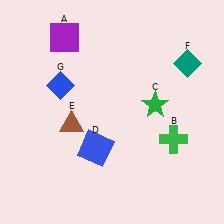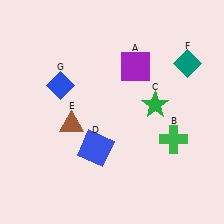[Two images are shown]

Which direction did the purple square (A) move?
The purple square (A) moved right.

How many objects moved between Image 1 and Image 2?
1 object moved between the two images.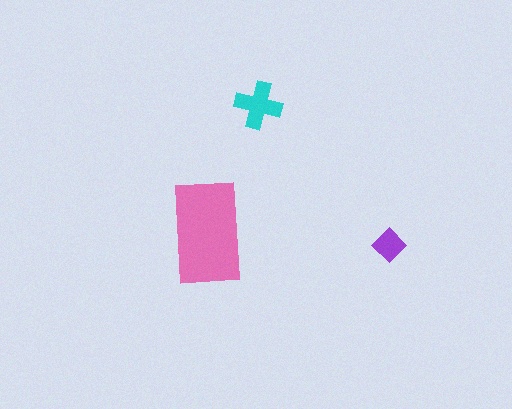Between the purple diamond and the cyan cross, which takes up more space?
The cyan cross.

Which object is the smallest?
The purple diamond.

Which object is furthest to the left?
The pink rectangle is leftmost.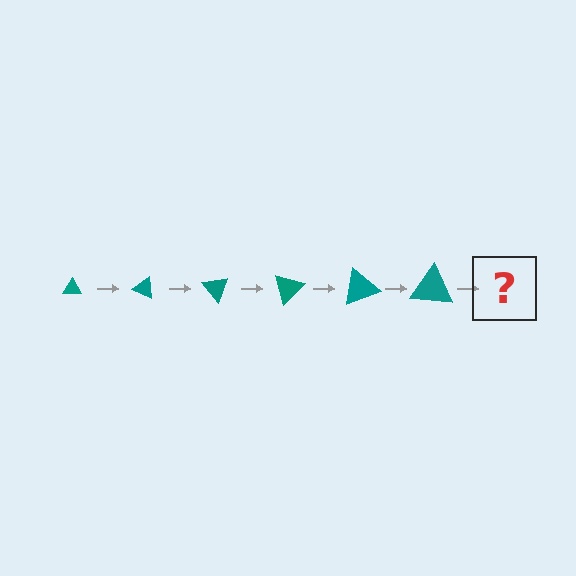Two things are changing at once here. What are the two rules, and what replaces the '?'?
The two rules are that the triangle grows larger each step and it rotates 25 degrees each step. The '?' should be a triangle, larger than the previous one and rotated 150 degrees from the start.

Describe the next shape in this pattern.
It should be a triangle, larger than the previous one and rotated 150 degrees from the start.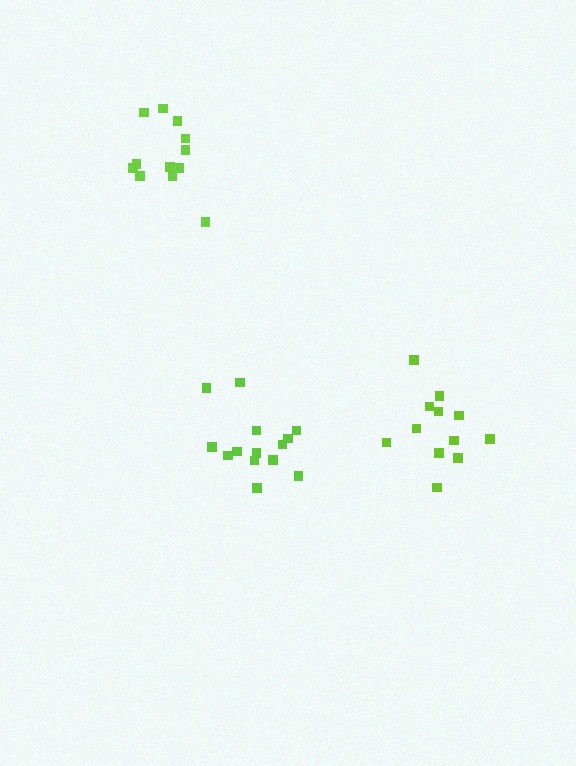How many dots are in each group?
Group 1: 12 dots, Group 2: 14 dots, Group 3: 12 dots (38 total).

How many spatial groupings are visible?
There are 3 spatial groupings.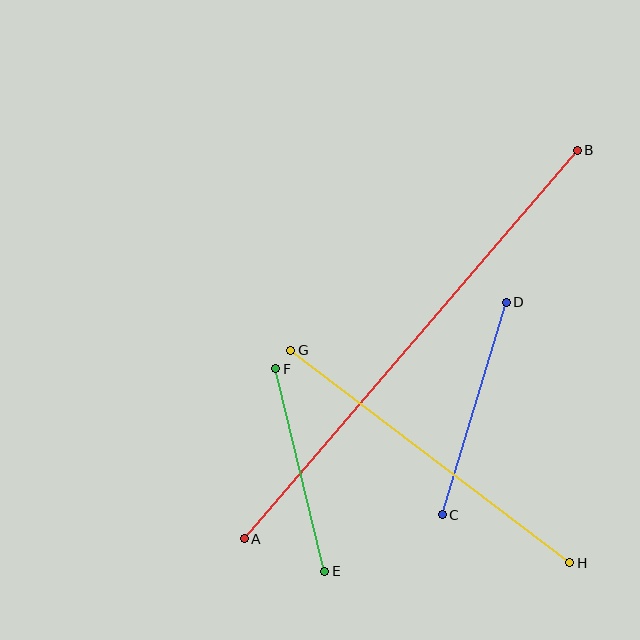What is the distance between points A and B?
The distance is approximately 512 pixels.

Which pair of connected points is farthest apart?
Points A and B are farthest apart.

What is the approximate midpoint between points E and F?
The midpoint is at approximately (300, 470) pixels.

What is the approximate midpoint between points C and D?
The midpoint is at approximately (474, 408) pixels.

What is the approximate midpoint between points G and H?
The midpoint is at approximately (430, 457) pixels.